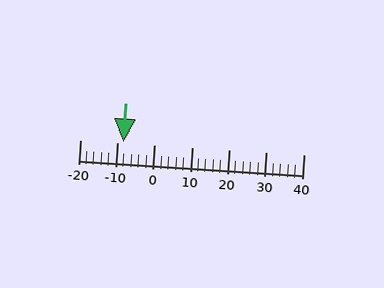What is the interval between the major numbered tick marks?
The major tick marks are spaced 10 units apart.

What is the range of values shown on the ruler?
The ruler shows values from -20 to 40.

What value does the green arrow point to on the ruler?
The green arrow points to approximately -8.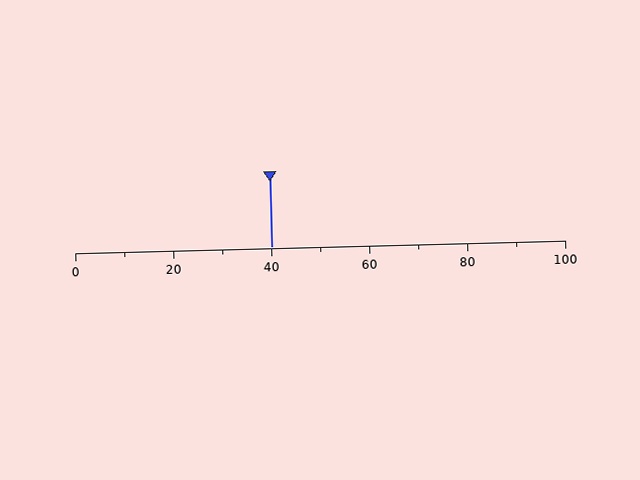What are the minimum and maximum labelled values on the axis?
The axis runs from 0 to 100.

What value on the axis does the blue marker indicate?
The marker indicates approximately 40.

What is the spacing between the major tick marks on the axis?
The major ticks are spaced 20 apart.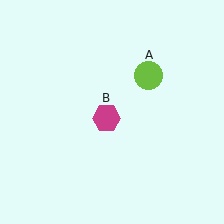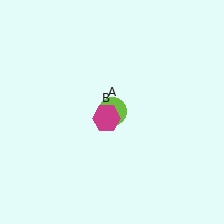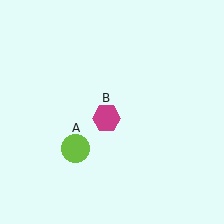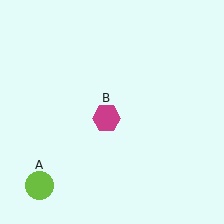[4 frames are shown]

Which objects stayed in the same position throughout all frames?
Magenta hexagon (object B) remained stationary.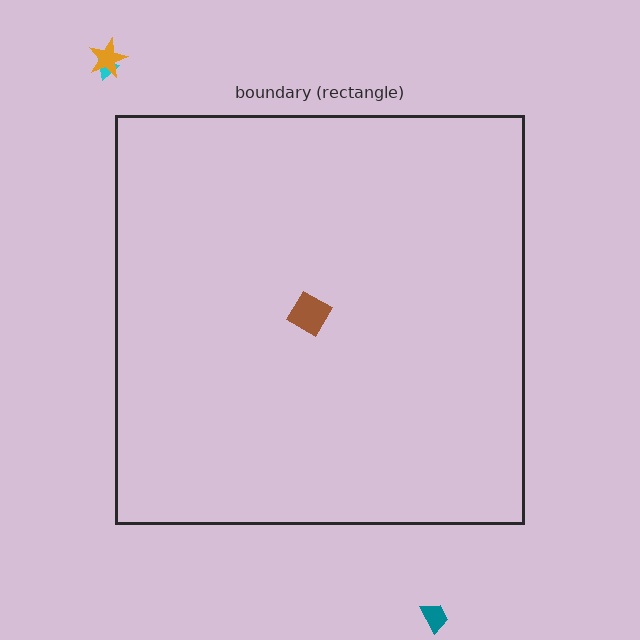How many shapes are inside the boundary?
1 inside, 3 outside.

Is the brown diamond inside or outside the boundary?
Inside.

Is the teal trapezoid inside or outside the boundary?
Outside.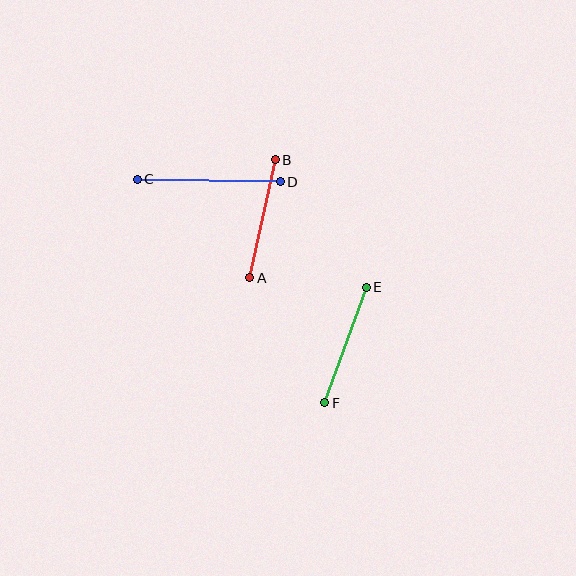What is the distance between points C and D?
The distance is approximately 143 pixels.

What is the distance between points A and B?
The distance is approximately 121 pixels.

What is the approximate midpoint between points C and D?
The midpoint is at approximately (209, 180) pixels.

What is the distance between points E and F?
The distance is approximately 123 pixels.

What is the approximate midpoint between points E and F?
The midpoint is at approximately (345, 345) pixels.